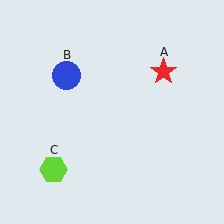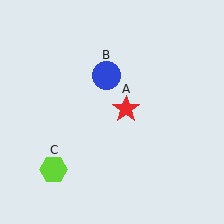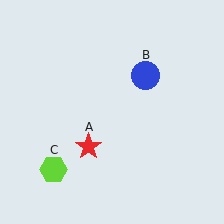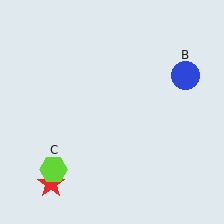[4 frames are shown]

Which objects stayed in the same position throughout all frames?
Lime hexagon (object C) remained stationary.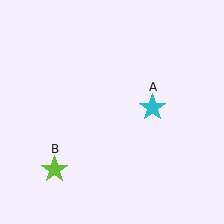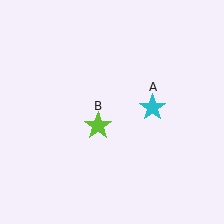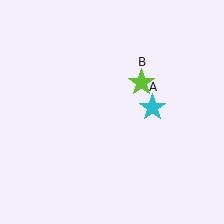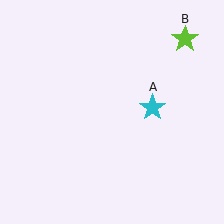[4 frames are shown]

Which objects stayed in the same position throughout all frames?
Cyan star (object A) remained stationary.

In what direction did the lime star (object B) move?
The lime star (object B) moved up and to the right.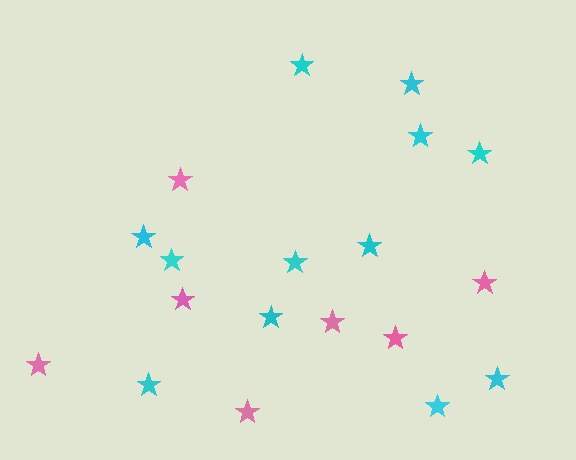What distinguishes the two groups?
There are 2 groups: one group of pink stars (7) and one group of cyan stars (12).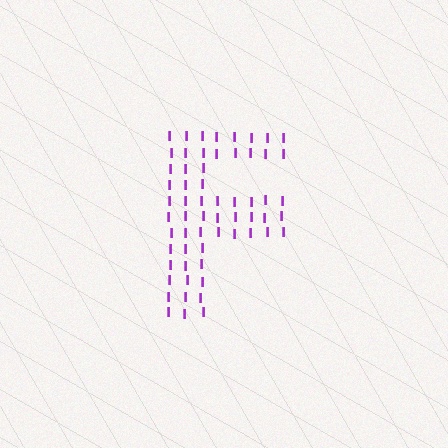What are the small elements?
The small elements are letter I's.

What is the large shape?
The large shape is the letter F.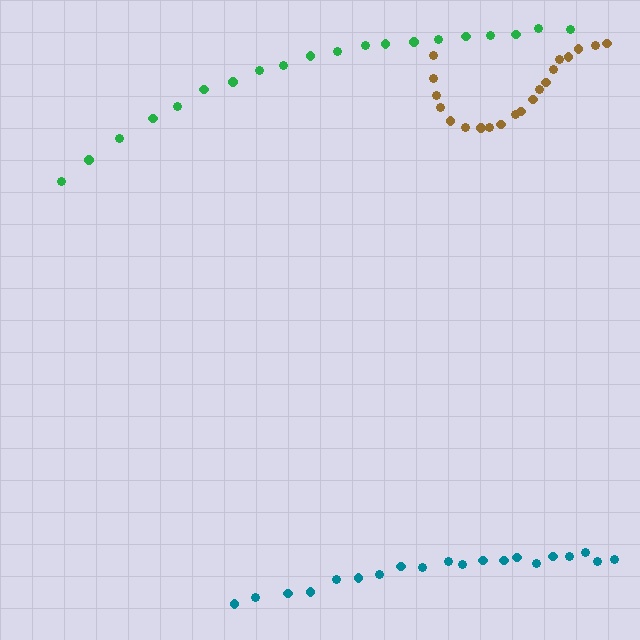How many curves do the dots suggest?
There are 3 distinct paths.